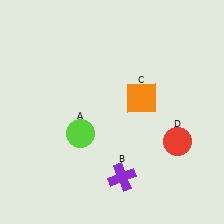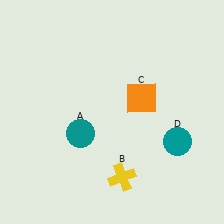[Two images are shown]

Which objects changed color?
A changed from lime to teal. B changed from purple to yellow. D changed from red to teal.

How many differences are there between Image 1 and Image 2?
There are 3 differences between the two images.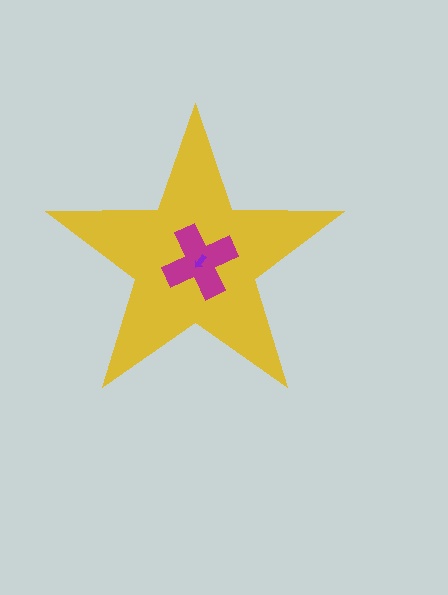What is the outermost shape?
The yellow star.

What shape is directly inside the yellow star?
The magenta cross.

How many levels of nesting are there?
3.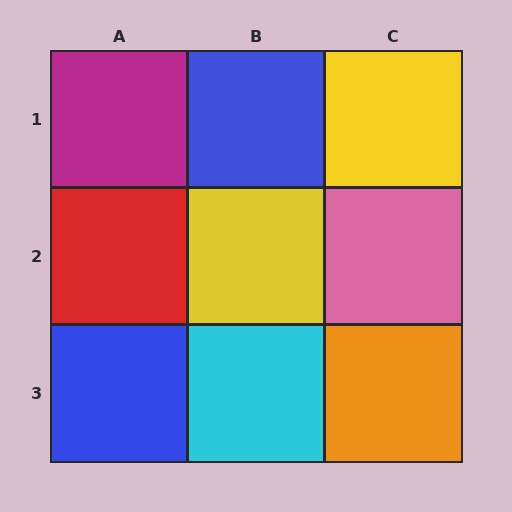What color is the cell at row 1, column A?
Magenta.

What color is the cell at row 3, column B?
Cyan.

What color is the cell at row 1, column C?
Yellow.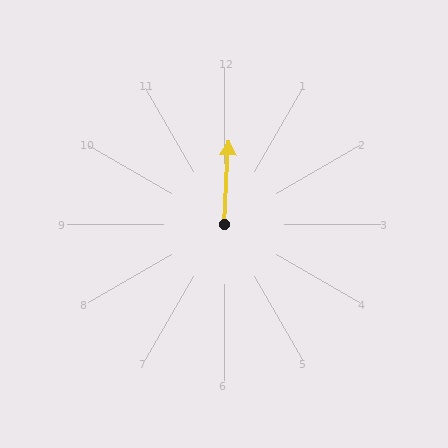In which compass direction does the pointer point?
North.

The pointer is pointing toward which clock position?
Roughly 12 o'clock.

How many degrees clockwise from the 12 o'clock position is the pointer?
Approximately 3 degrees.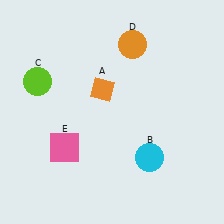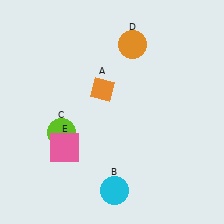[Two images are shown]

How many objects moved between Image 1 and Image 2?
2 objects moved between the two images.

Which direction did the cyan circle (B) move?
The cyan circle (B) moved left.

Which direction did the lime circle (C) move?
The lime circle (C) moved down.